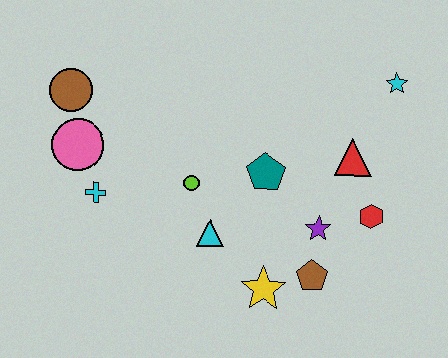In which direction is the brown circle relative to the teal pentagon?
The brown circle is to the left of the teal pentagon.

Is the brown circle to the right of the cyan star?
No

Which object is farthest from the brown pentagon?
The brown circle is farthest from the brown pentagon.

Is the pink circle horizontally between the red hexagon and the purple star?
No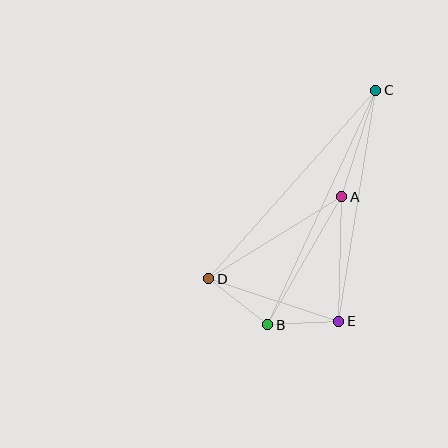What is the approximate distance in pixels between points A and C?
The distance between A and C is approximately 112 pixels.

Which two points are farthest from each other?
Points B and C are farthest from each other.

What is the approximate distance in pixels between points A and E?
The distance between A and E is approximately 125 pixels.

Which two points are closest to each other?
Points B and E are closest to each other.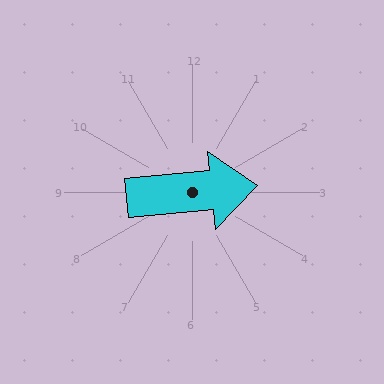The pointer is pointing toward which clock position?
Roughly 3 o'clock.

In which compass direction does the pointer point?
East.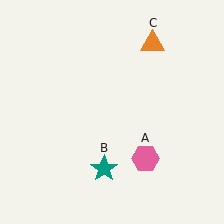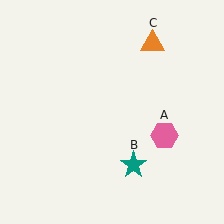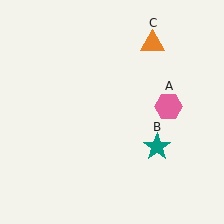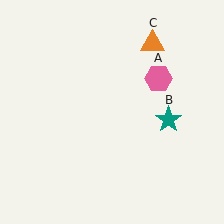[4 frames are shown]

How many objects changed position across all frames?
2 objects changed position: pink hexagon (object A), teal star (object B).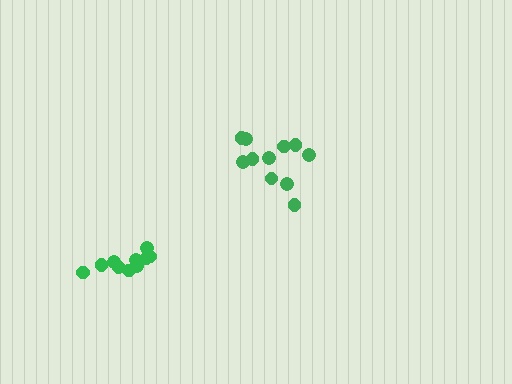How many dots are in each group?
Group 1: 11 dots, Group 2: 10 dots (21 total).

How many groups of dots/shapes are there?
There are 2 groups.